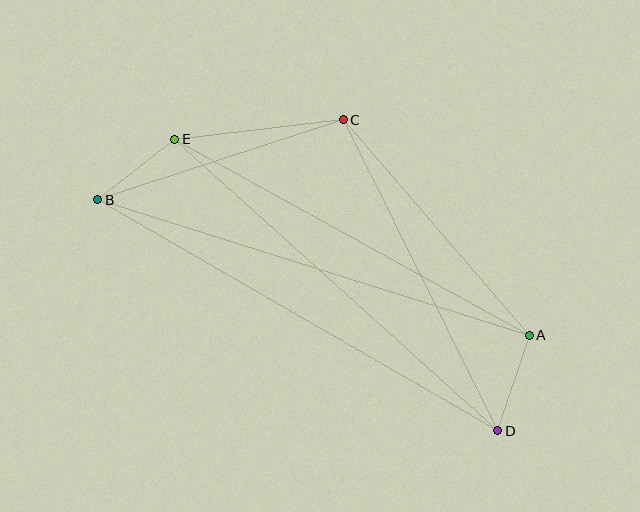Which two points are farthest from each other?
Points B and D are farthest from each other.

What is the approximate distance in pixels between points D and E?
The distance between D and E is approximately 435 pixels.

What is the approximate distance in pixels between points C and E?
The distance between C and E is approximately 170 pixels.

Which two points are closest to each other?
Points B and E are closest to each other.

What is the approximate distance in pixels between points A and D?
The distance between A and D is approximately 101 pixels.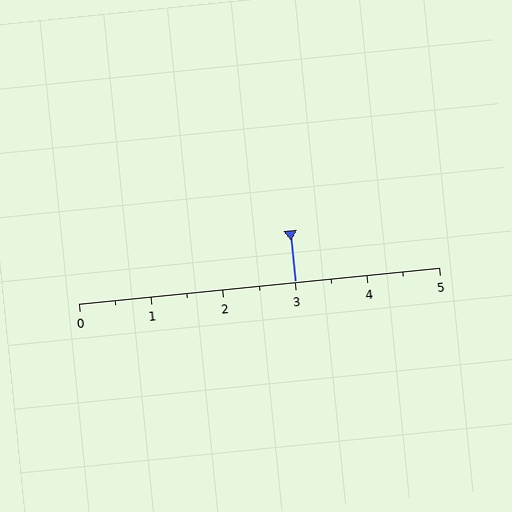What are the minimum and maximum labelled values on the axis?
The axis runs from 0 to 5.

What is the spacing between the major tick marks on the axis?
The major ticks are spaced 1 apart.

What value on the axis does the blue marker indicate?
The marker indicates approximately 3.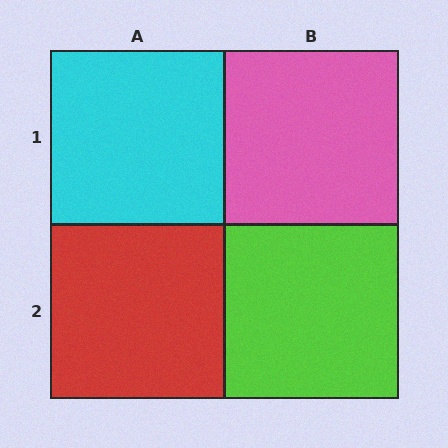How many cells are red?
1 cell is red.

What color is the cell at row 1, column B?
Pink.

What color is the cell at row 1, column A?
Cyan.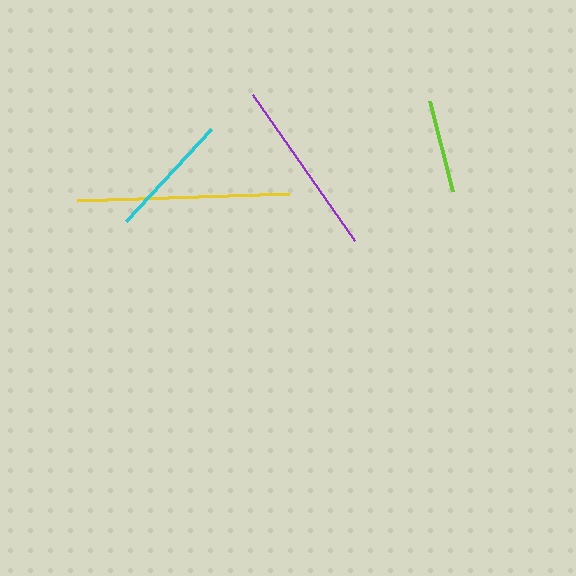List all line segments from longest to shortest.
From longest to shortest: yellow, purple, cyan, lime.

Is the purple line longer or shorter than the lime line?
The purple line is longer than the lime line.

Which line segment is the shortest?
The lime line is the shortest at approximately 93 pixels.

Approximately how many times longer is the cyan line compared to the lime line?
The cyan line is approximately 1.4 times the length of the lime line.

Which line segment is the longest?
The yellow line is the longest at approximately 212 pixels.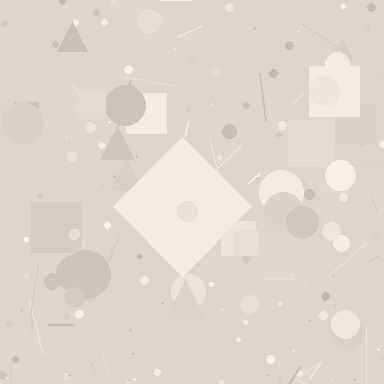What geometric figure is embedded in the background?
A diamond is embedded in the background.